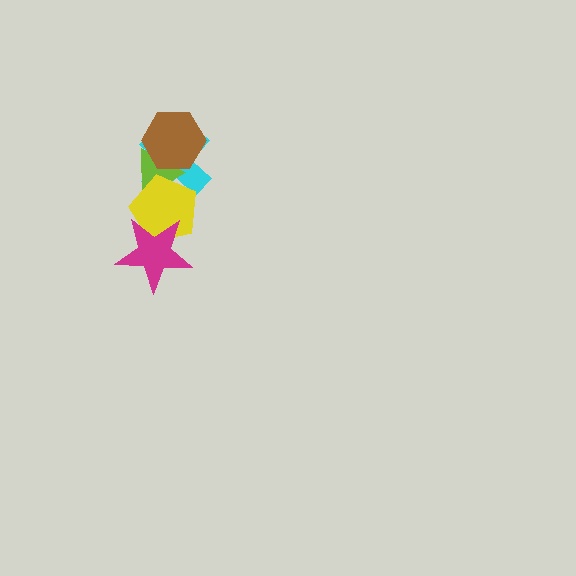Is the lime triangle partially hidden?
Yes, it is partially covered by another shape.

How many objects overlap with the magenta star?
1 object overlaps with the magenta star.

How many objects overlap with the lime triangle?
3 objects overlap with the lime triangle.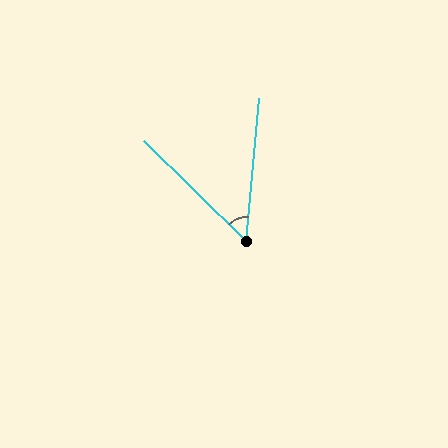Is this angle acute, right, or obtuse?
It is acute.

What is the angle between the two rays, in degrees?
Approximately 50 degrees.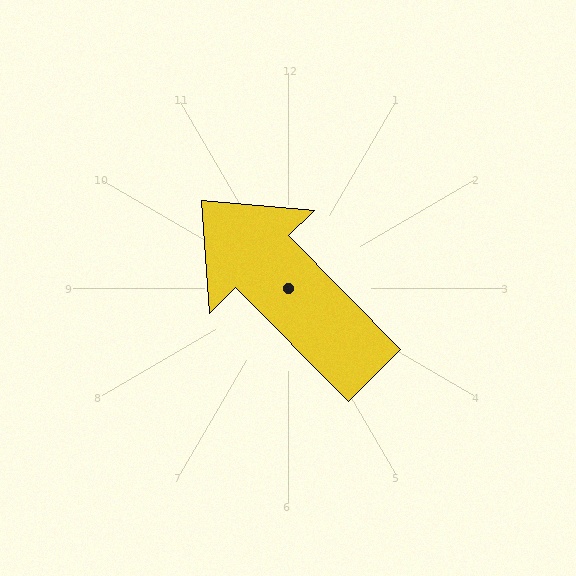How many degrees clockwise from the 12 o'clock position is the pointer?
Approximately 315 degrees.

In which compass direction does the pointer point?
Northwest.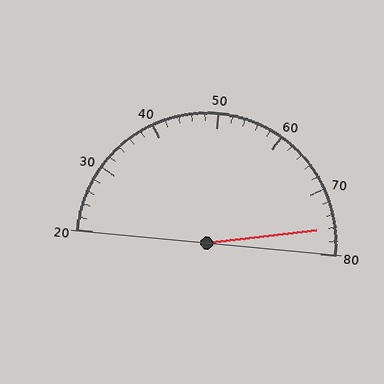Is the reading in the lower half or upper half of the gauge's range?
The reading is in the upper half of the range (20 to 80).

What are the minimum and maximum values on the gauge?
The gauge ranges from 20 to 80.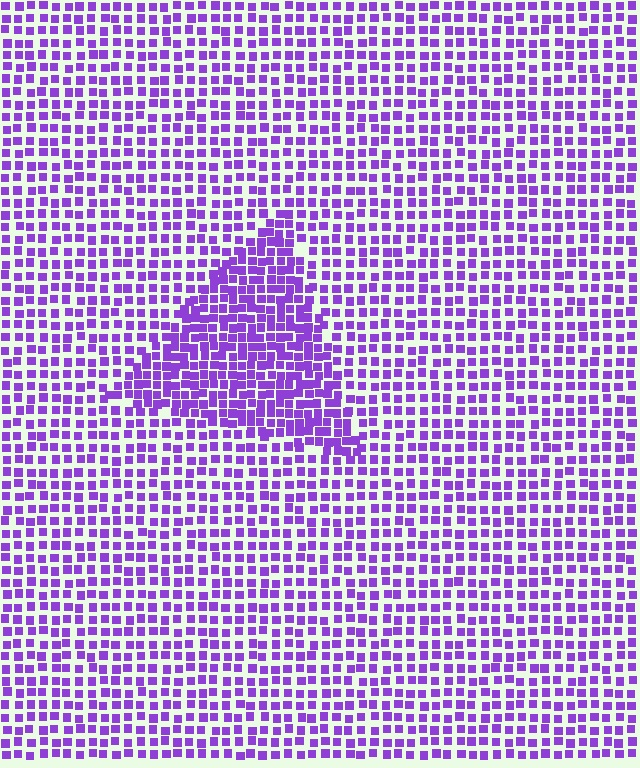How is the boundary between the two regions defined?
The boundary is defined by a change in element density (approximately 1.7x ratio). All elements are the same color, size, and shape.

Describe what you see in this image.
The image contains small purple elements arranged at two different densities. A triangle-shaped region is visible where the elements are more densely packed than the surrounding area.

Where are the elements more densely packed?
The elements are more densely packed inside the triangle boundary.